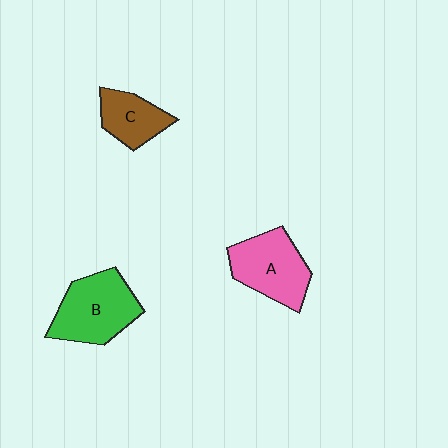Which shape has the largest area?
Shape B (green).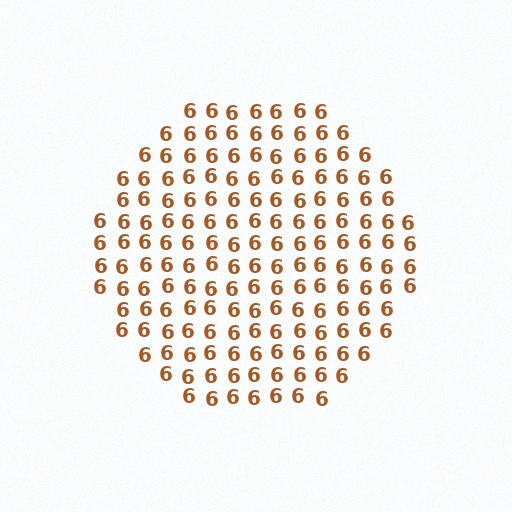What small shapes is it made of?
It is made of small digit 6's.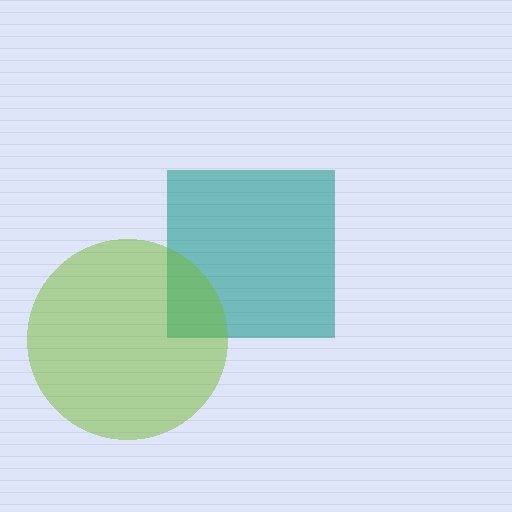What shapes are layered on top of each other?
The layered shapes are: a teal square, a lime circle.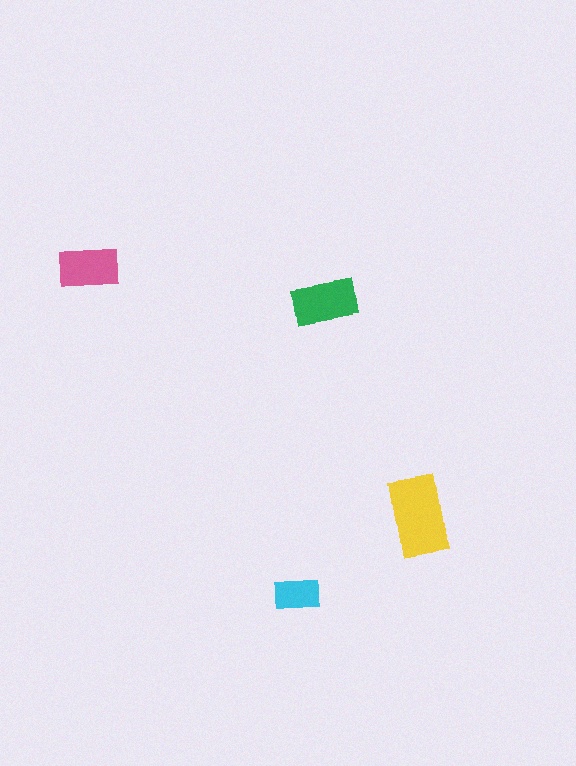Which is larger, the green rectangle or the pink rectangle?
The green one.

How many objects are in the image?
There are 4 objects in the image.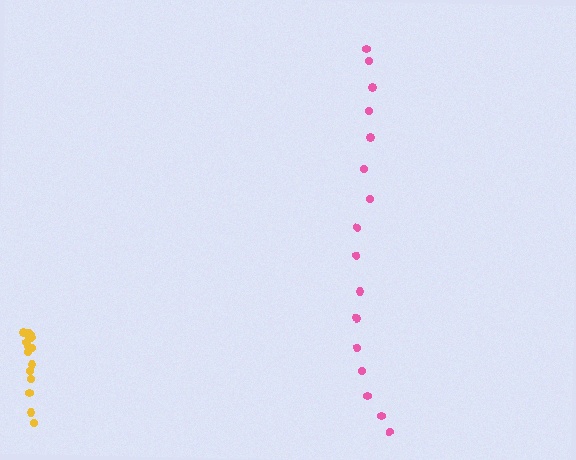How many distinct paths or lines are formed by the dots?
There are 2 distinct paths.